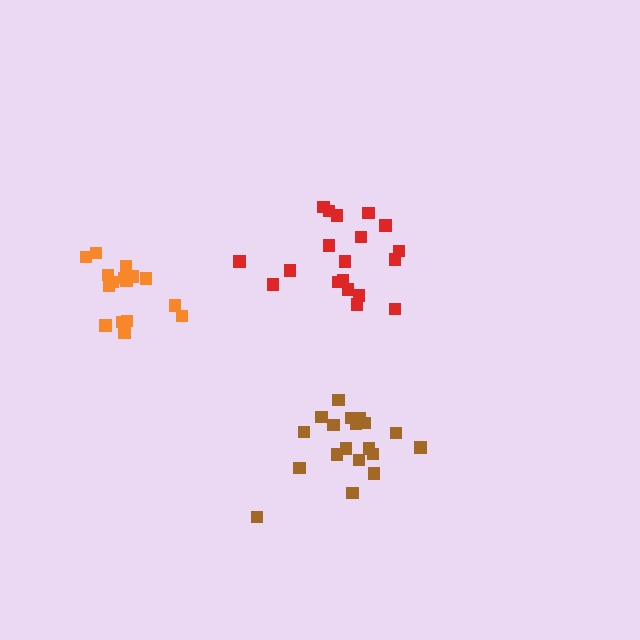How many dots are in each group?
Group 1: 19 dots, Group 2: 19 dots, Group 3: 16 dots (54 total).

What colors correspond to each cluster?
The clusters are colored: red, brown, orange.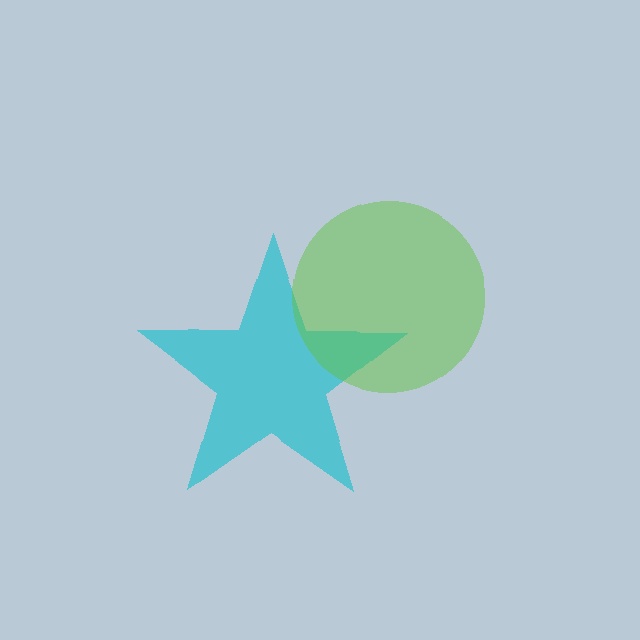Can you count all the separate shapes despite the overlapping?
Yes, there are 2 separate shapes.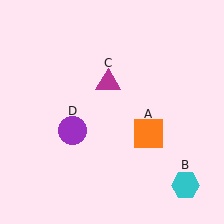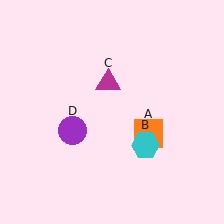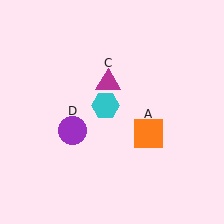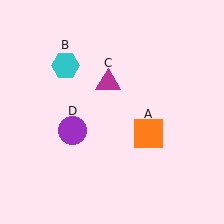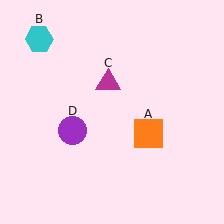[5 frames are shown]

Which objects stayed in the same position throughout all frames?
Orange square (object A) and magenta triangle (object C) and purple circle (object D) remained stationary.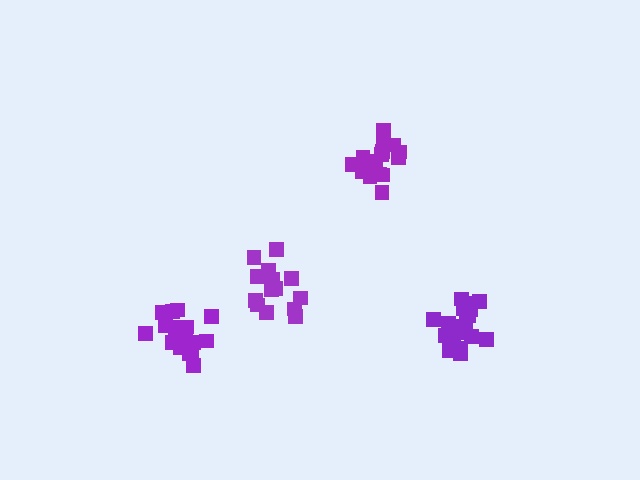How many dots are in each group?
Group 1: 15 dots, Group 2: 19 dots, Group 3: 16 dots, Group 4: 17 dots (67 total).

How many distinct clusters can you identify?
There are 4 distinct clusters.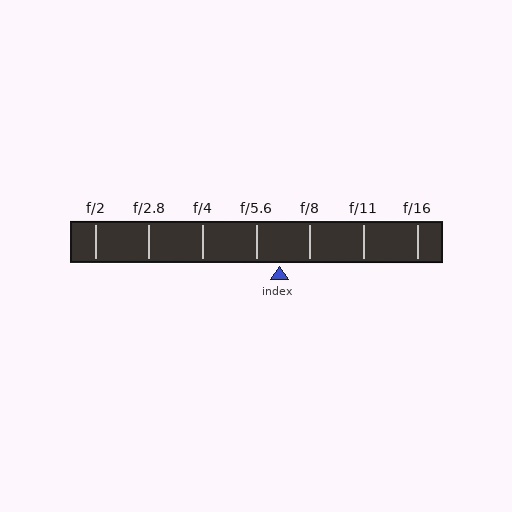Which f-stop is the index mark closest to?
The index mark is closest to f/5.6.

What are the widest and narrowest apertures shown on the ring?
The widest aperture shown is f/2 and the narrowest is f/16.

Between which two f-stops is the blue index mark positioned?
The index mark is between f/5.6 and f/8.